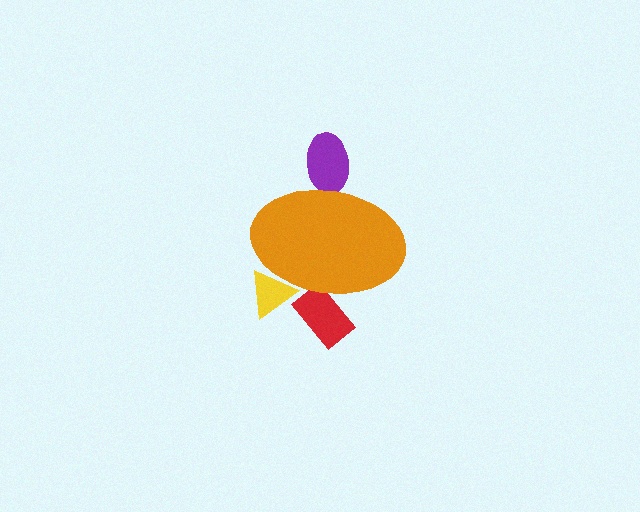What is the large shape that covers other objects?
An orange ellipse.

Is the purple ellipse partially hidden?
Yes, the purple ellipse is partially hidden behind the orange ellipse.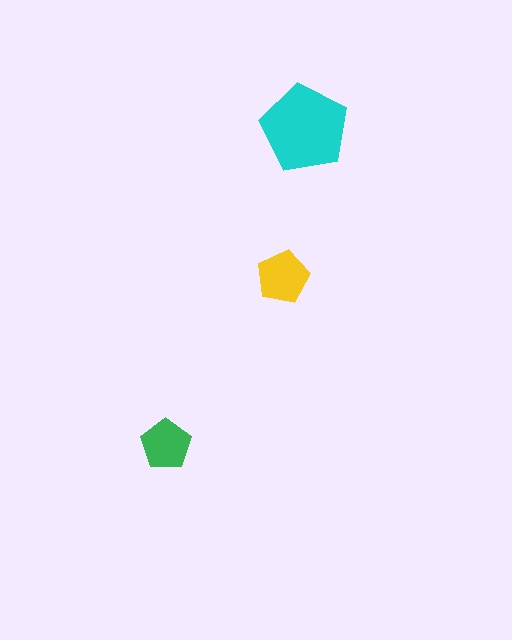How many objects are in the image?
There are 3 objects in the image.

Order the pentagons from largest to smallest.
the cyan one, the yellow one, the green one.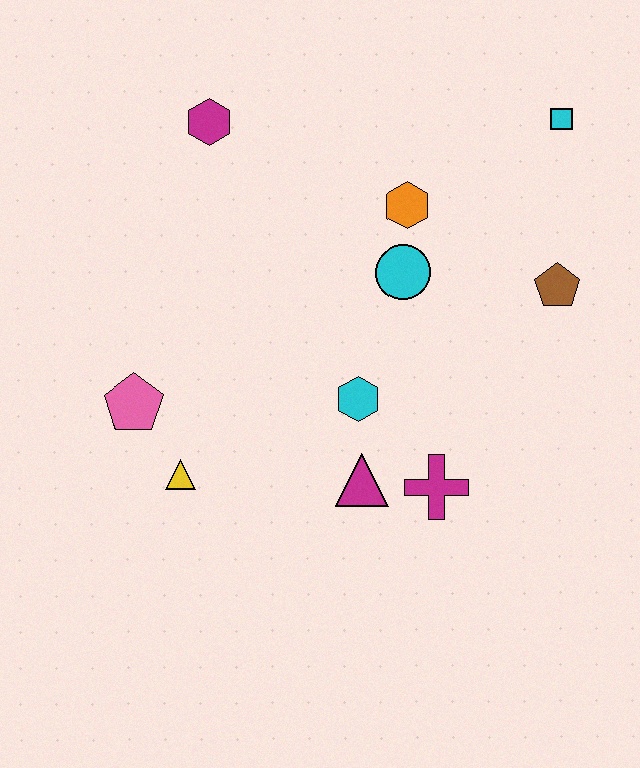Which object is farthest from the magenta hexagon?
The magenta cross is farthest from the magenta hexagon.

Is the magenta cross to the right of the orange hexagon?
Yes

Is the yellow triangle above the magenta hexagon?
No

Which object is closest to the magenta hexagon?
The orange hexagon is closest to the magenta hexagon.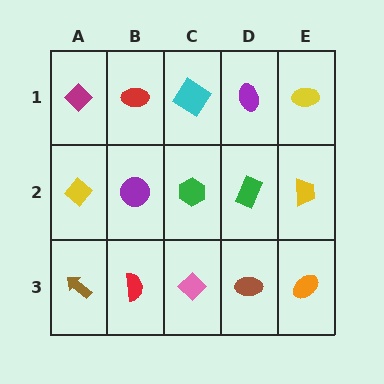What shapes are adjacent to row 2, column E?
A yellow ellipse (row 1, column E), an orange ellipse (row 3, column E), a green rectangle (row 2, column D).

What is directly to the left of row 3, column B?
A brown arrow.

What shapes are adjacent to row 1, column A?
A yellow diamond (row 2, column A), a red ellipse (row 1, column B).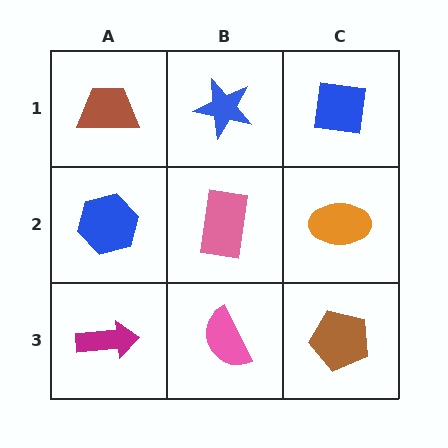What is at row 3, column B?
A pink semicircle.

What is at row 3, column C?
A brown pentagon.